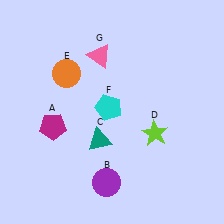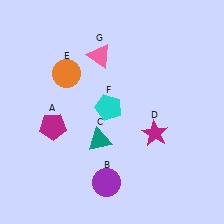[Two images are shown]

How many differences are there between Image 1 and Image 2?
There is 1 difference between the two images.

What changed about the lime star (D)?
In Image 1, D is lime. In Image 2, it changed to magenta.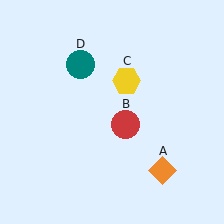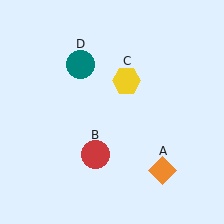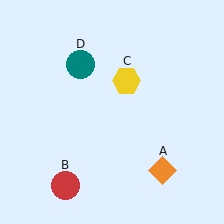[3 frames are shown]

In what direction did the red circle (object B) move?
The red circle (object B) moved down and to the left.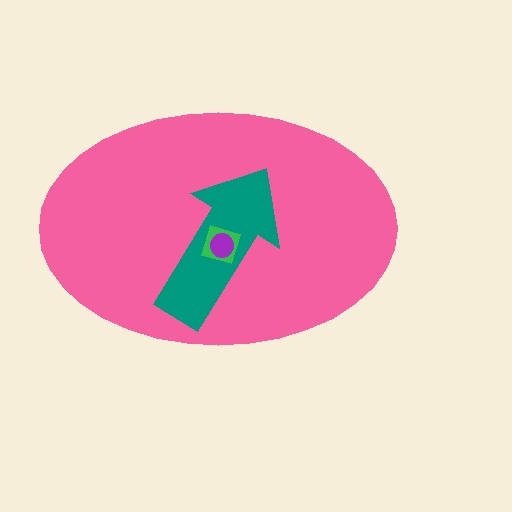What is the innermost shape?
The purple circle.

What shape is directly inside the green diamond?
The purple circle.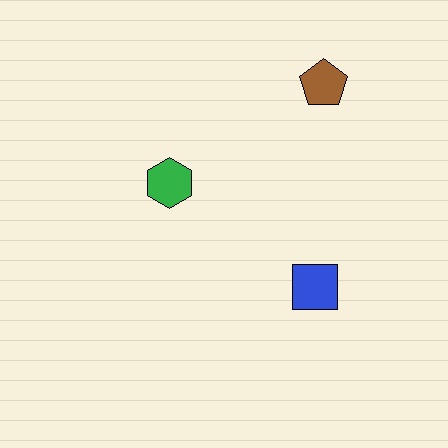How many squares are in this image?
There is 1 square.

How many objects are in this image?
There are 3 objects.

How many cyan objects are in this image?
There are no cyan objects.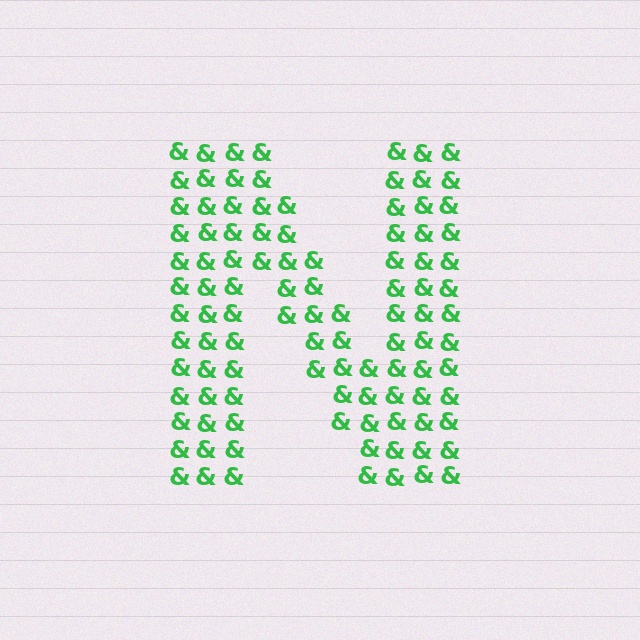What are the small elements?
The small elements are ampersands.